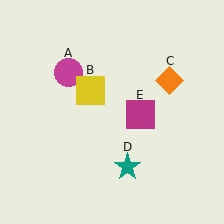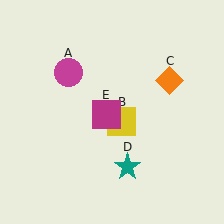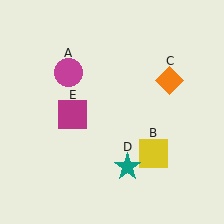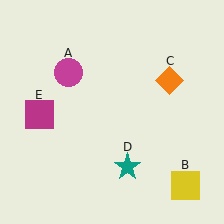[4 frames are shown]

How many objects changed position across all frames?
2 objects changed position: yellow square (object B), magenta square (object E).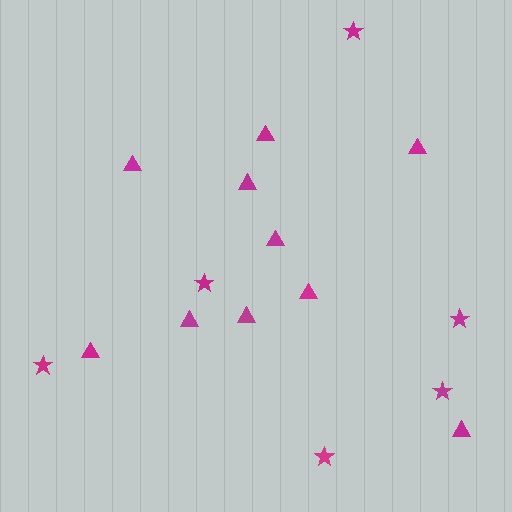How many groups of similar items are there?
There are 2 groups: one group of stars (6) and one group of triangles (10).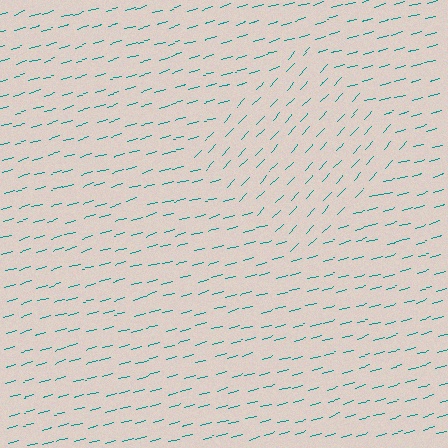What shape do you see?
I see a diamond.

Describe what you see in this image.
The image is filled with small teal line segments. A diamond region in the image has lines oriented differently from the surrounding lines, creating a visible texture boundary.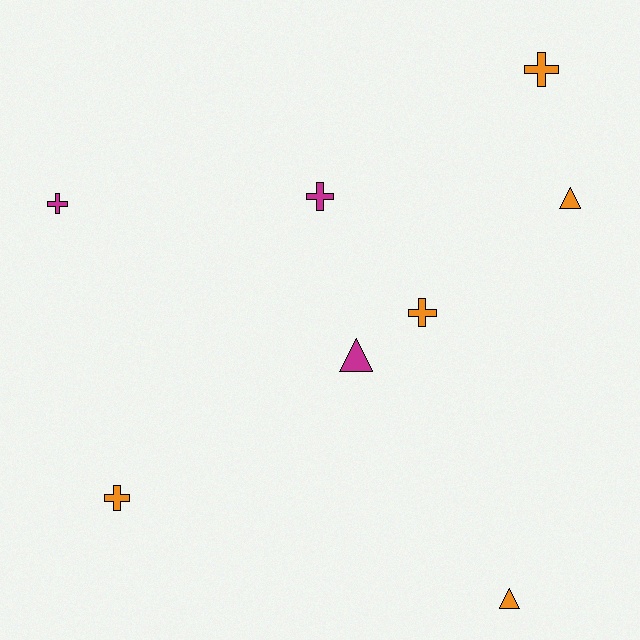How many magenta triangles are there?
There is 1 magenta triangle.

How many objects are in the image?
There are 8 objects.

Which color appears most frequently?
Orange, with 5 objects.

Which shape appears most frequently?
Cross, with 5 objects.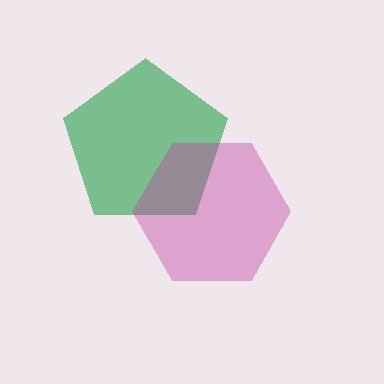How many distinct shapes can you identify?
There are 2 distinct shapes: a green pentagon, a magenta hexagon.